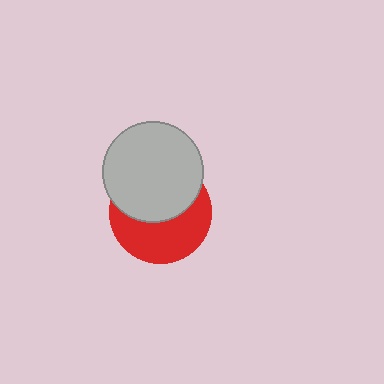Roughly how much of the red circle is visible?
About half of it is visible (roughly 50%).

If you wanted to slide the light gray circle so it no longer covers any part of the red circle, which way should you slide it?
Slide it up — that is the most direct way to separate the two shapes.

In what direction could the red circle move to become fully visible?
The red circle could move down. That would shift it out from behind the light gray circle entirely.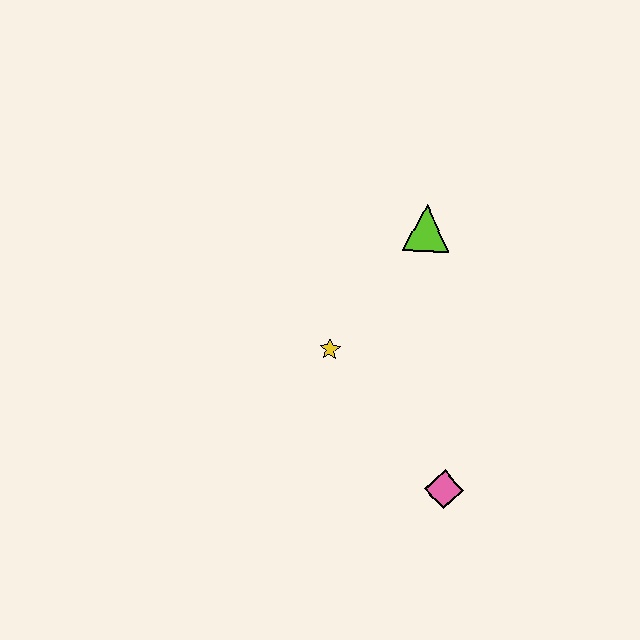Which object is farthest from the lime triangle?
The pink diamond is farthest from the lime triangle.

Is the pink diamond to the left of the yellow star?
No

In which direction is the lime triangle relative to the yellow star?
The lime triangle is above the yellow star.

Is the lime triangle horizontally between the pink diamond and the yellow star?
Yes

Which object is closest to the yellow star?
The lime triangle is closest to the yellow star.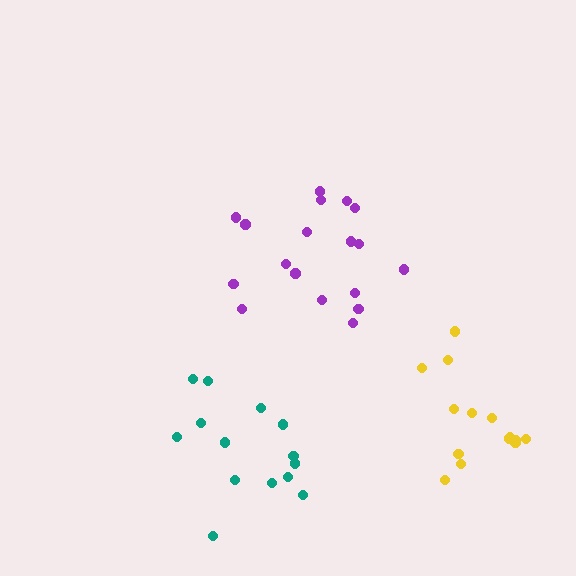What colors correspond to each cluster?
The clusters are colored: yellow, purple, teal.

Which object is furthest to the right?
The yellow cluster is rightmost.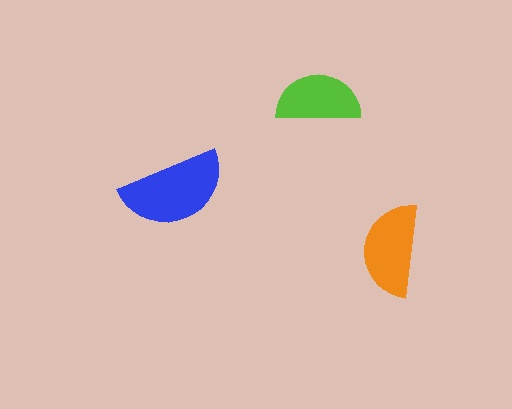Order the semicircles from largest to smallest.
the blue one, the orange one, the lime one.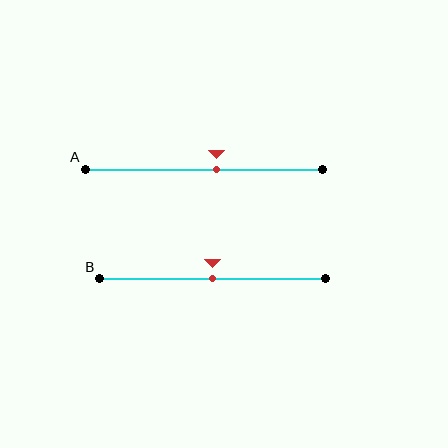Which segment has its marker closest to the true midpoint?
Segment B has its marker closest to the true midpoint.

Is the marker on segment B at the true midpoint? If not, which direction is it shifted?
Yes, the marker on segment B is at the true midpoint.